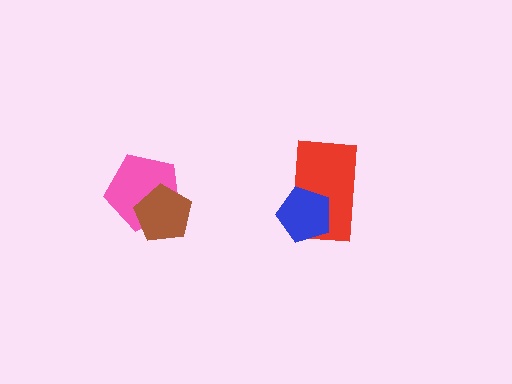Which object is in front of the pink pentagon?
The brown pentagon is in front of the pink pentagon.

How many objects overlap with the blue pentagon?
1 object overlaps with the blue pentagon.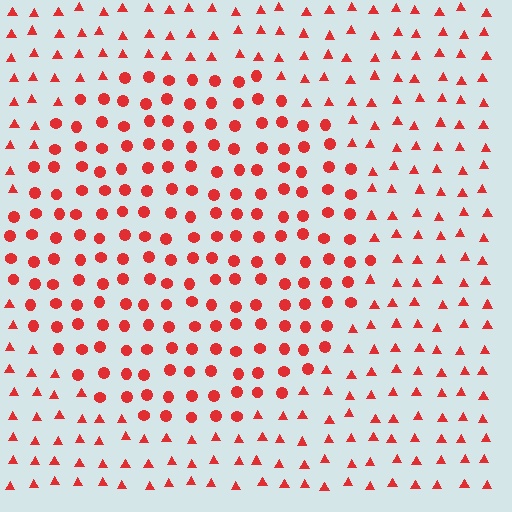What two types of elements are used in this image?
The image uses circles inside the circle region and triangles outside it.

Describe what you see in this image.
The image is filled with small red elements arranged in a uniform grid. A circle-shaped region contains circles, while the surrounding area contains triangles. The boundary is defined purely by the change in element shape.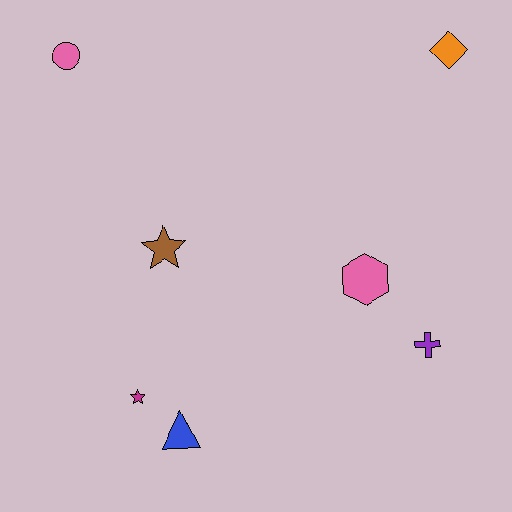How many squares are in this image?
There are no squares.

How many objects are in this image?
There are 7 objects.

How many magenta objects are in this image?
There is 1 magenta object.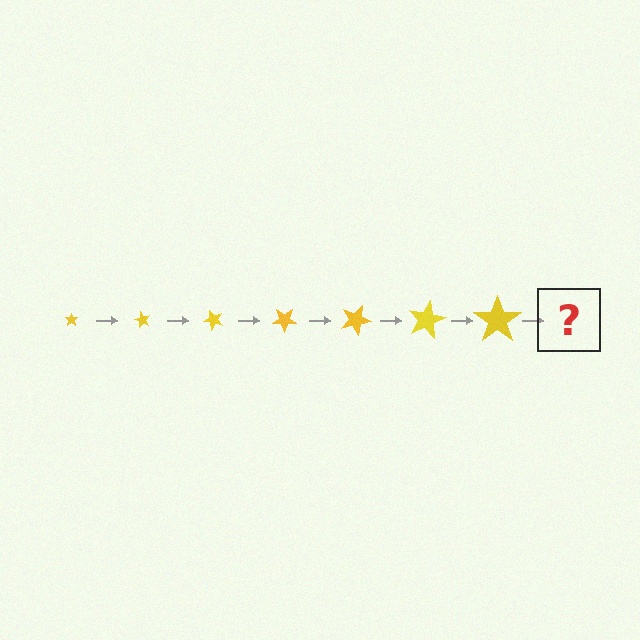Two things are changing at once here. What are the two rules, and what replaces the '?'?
The two rules are that the star grows larger each step and it rotates 60 degrees each step. The '?' should be a star, larger than the previous one and rotated 420 degrees from the start.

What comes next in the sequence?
The next element should be a star, larger than the previous one and rotated 420 degrees from the start.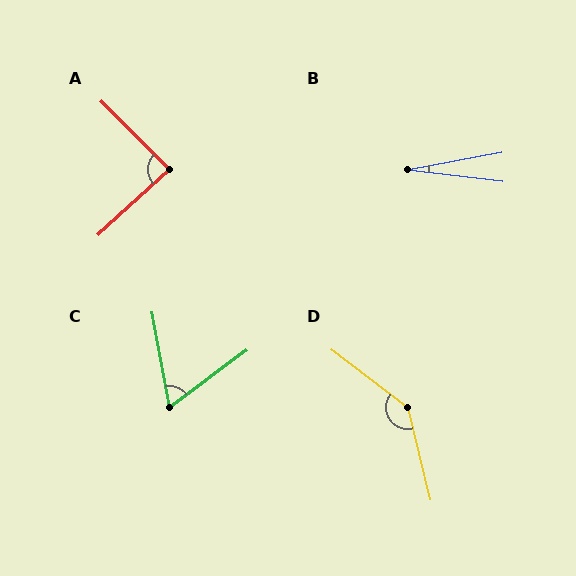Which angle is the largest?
D, at approximately 141 degrees.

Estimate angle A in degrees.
Approximately 87 degrees.